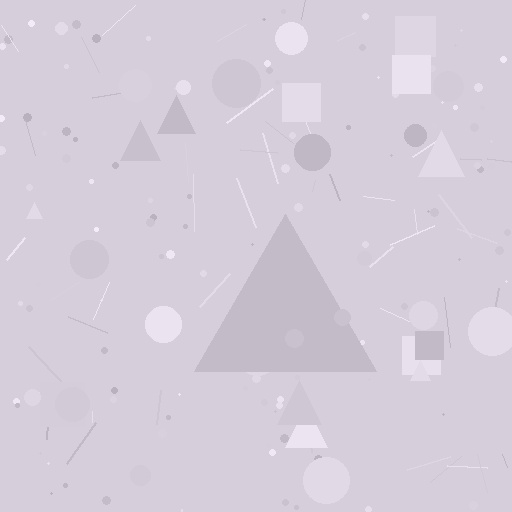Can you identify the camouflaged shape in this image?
The camouflaged shape is a triangle.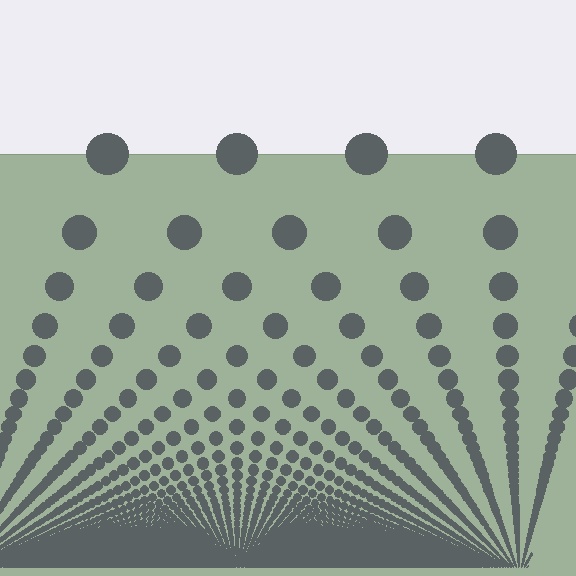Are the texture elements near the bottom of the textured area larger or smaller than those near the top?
Smaller. The gradient is inverted — elements near the bottom are smaller and denser.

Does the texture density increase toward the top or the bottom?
Density increases toward the bottom.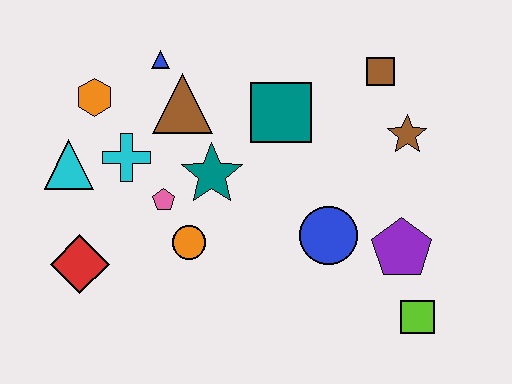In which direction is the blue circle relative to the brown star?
The blue circle is below the brown star.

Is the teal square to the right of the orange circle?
Yes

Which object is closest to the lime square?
The purple pentagon is closest to the lime square.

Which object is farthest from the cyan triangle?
The lime square is farthest from the cyan triangle.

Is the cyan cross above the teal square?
No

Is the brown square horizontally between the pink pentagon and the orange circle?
No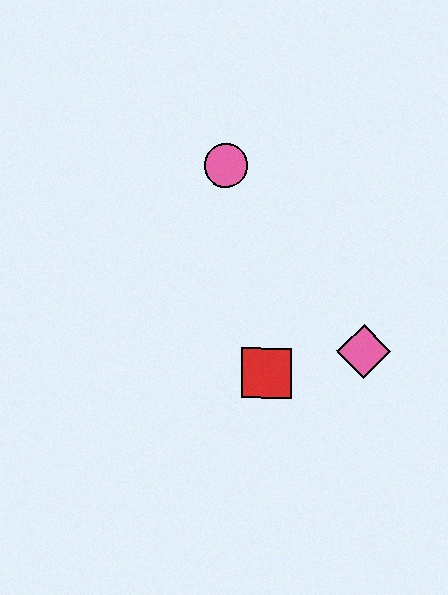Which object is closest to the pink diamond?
The red square is closest to the pink diamond.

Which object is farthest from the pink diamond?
The pink circle is farthest from the pink diamond.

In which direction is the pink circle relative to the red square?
The pink circle is above the red square.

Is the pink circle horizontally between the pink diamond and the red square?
No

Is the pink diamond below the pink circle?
Yes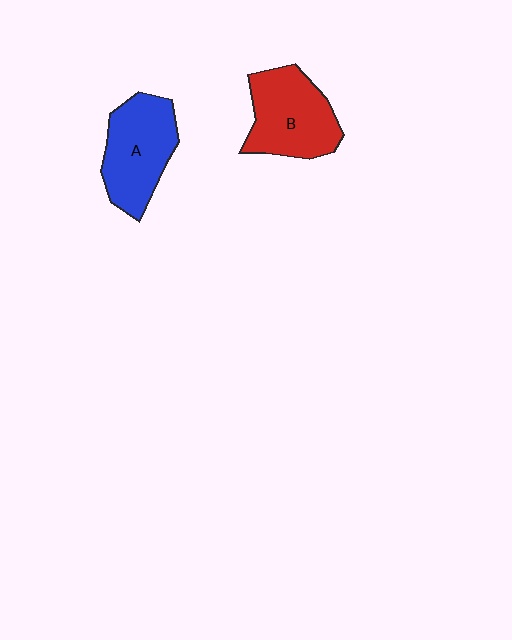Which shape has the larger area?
Shape B (red).